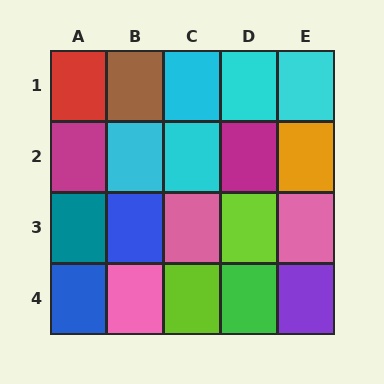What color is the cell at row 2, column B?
Cyan.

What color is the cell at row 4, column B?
Pink.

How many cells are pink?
3 cells are pink.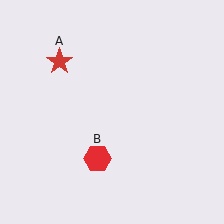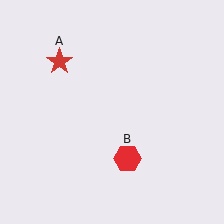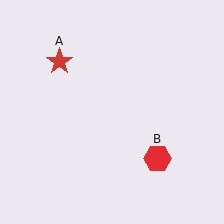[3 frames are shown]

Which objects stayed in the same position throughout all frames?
Red star (object A) remained stationary.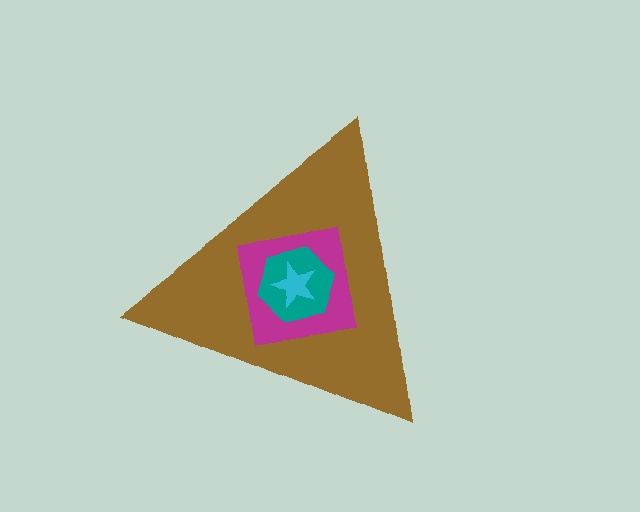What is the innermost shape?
The cyan star.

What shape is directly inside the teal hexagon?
The cyan star.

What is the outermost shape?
The brown triangle.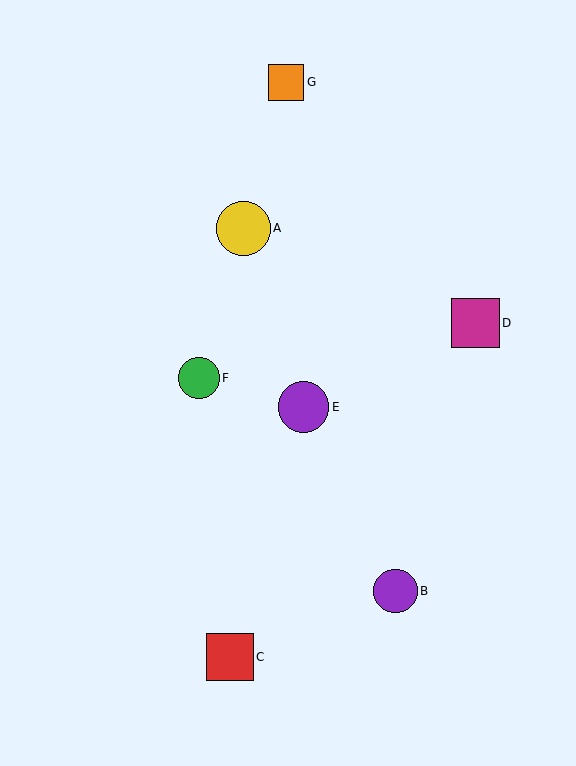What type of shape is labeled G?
Shape G is an orange square.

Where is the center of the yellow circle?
The center of the yellow circle is at (244, 228).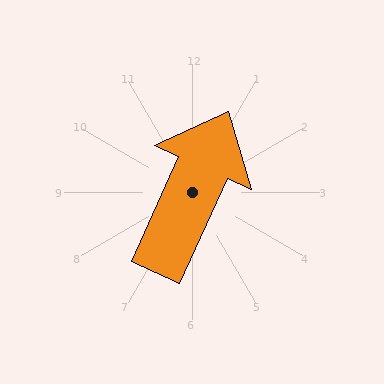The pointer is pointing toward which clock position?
Roughly 1 o'clock.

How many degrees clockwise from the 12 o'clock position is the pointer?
Approximately 24 degrees.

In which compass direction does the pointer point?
Northeast.